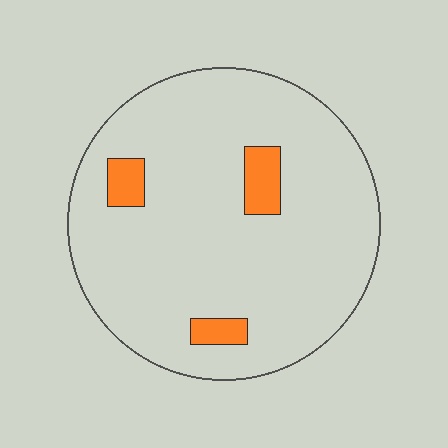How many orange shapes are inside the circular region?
3.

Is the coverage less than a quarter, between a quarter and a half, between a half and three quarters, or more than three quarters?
Less than a quarter.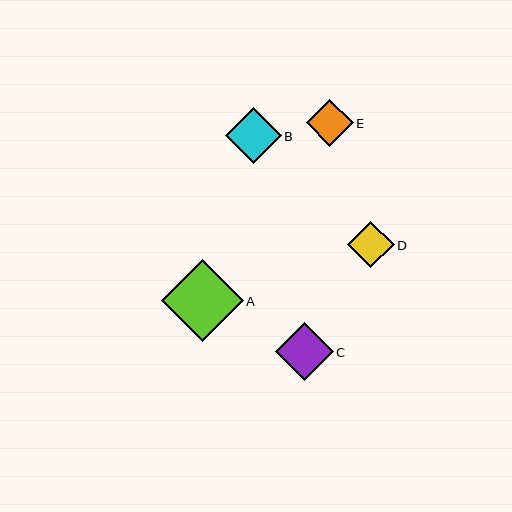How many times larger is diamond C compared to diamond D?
Diamond C is approximately 1.3 times the size of diamond D.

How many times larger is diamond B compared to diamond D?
Diamond B is approximately 1.2 times the size of diamond D.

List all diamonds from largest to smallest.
From largest to smallest: A, C, B, E, D.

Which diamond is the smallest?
Diamond D is the smallest with a size of approximately 46 pixels.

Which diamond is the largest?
Diamond A is the largest with a size of approximately 82 pixels.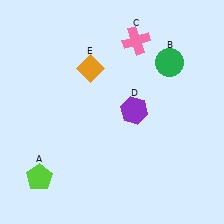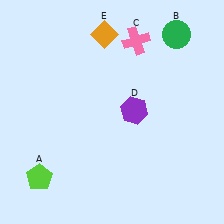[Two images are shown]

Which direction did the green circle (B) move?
The green circle (B) moved up.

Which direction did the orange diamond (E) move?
The orange diamond (E) moved up.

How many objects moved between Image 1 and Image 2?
2 objects moved between the two images.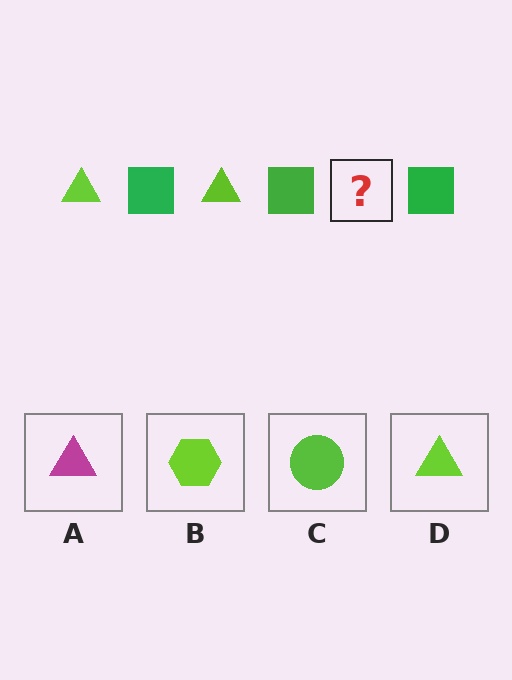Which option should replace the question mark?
Option D.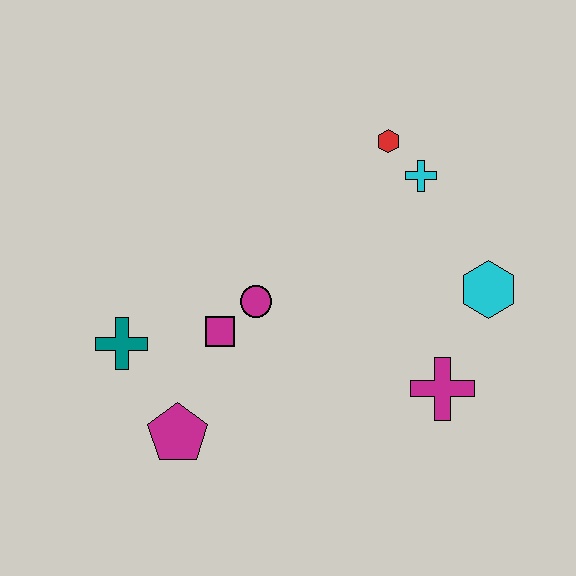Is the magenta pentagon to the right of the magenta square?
No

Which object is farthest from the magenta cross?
The teal cross is farthest from the magenta cross.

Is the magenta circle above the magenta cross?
Yes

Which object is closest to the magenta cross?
The cyan hexagon is closest to the magenta cross.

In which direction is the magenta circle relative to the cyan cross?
The magenta circle is to the left of the cyan cross.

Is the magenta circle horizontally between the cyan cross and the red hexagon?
No